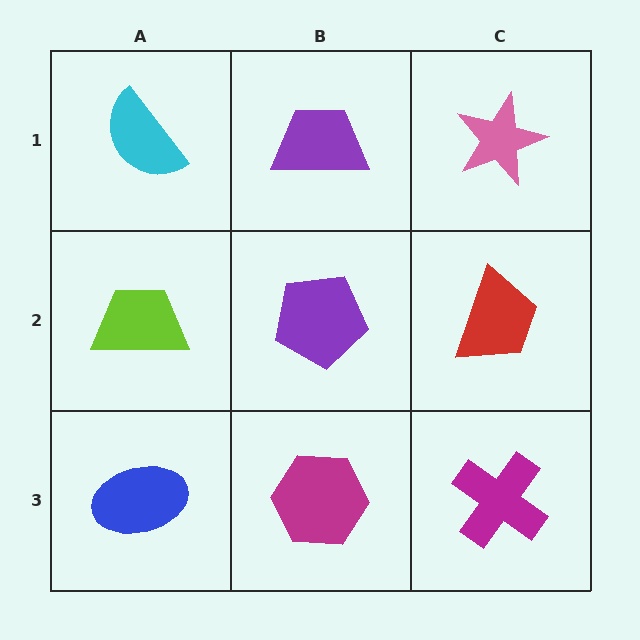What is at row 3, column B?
A magenta hexagon.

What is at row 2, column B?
A purple pentagon.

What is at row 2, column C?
A red trapezoid.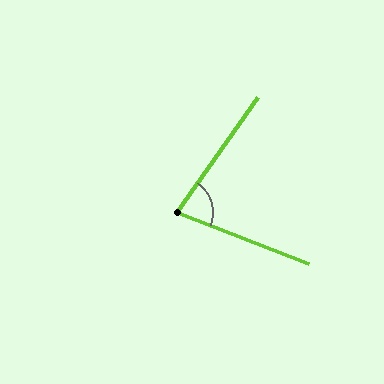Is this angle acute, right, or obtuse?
It is acute.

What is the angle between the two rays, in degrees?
Approximately 76 degrees.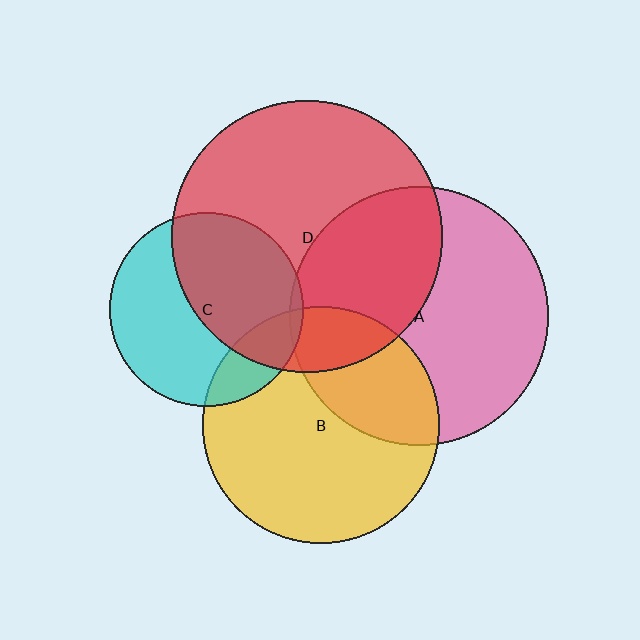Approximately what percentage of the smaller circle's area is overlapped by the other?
Approximately 15%.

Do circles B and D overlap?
Yes.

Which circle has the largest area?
Circle D (red).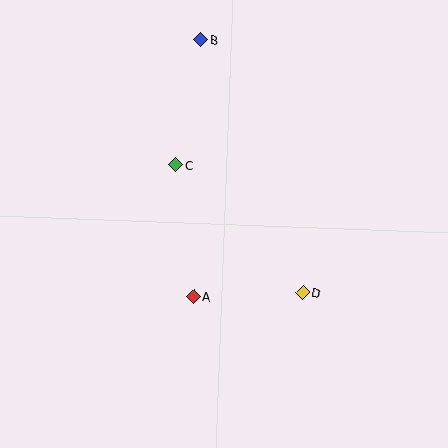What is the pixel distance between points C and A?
The distance between C and A is 133 pixels.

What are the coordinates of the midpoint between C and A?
The midpoint between C and A is at (185, 231).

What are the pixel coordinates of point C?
Point C is at (176, 165).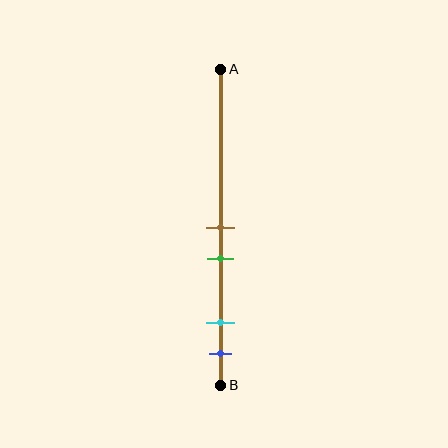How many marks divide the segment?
There are 4 marks dividing the segment.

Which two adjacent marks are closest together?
The brown and green marks are the closest adjacent pair.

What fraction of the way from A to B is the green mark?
The green mark is approximately 60% (0.6) of the way from A to B.